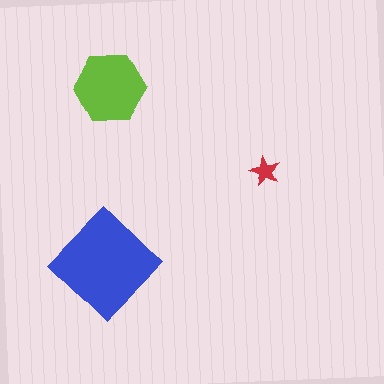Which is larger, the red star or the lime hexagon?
The lime hexagon.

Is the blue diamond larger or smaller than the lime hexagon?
Larger.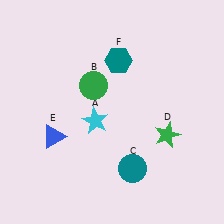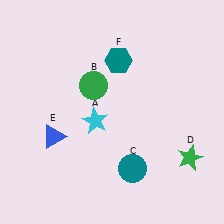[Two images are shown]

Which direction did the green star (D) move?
The green star (D) moved right.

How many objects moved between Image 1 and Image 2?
1 object moved between the two images.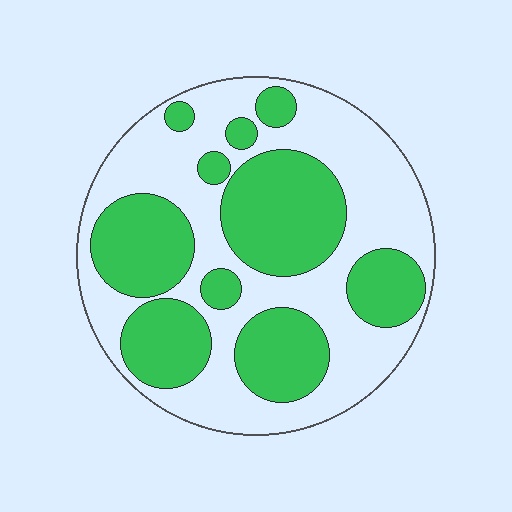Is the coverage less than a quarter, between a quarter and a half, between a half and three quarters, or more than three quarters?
Between a quarter and a half.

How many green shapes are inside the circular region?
10.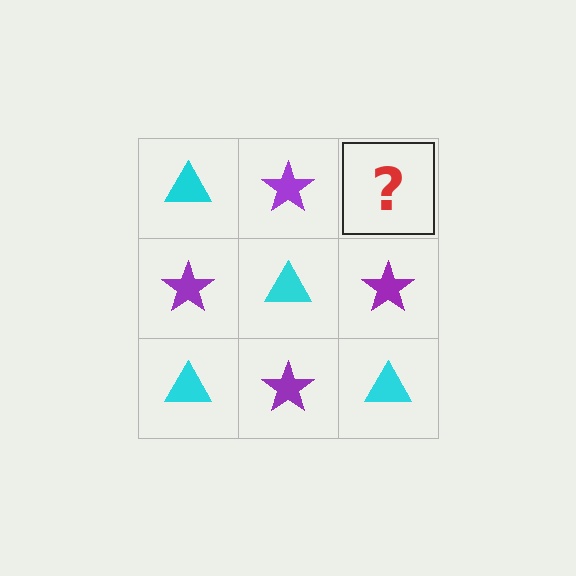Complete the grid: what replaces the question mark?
The question mark should be replaced with a cyan triangle.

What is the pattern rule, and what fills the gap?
The rule is that it alternates cyan triangle and purple star in a checkerboard pattern. The gap should be filled with a cyan triangle.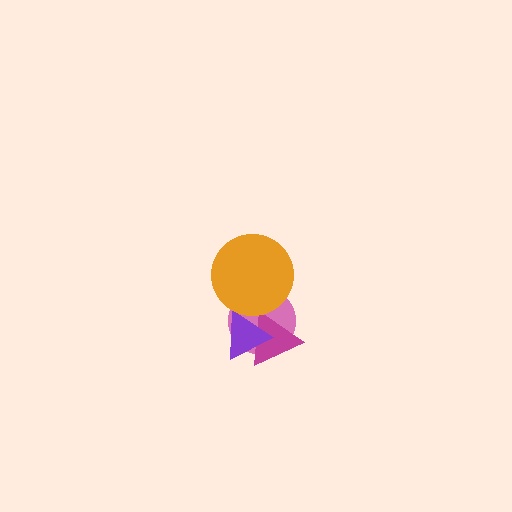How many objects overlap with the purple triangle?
3 objects overlap with the purple triangle.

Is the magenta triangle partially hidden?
Yes, it is partially covered by another shape.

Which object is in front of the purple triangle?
The orange circle is in front of the purple triangle.